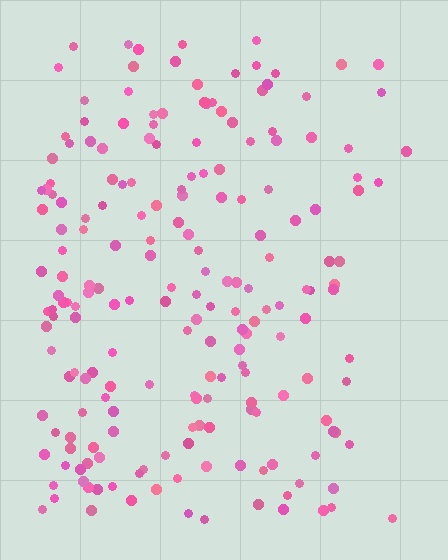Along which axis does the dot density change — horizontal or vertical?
Horizontal.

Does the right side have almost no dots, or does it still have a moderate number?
Still a moderate number, just noticeably fewer than the left.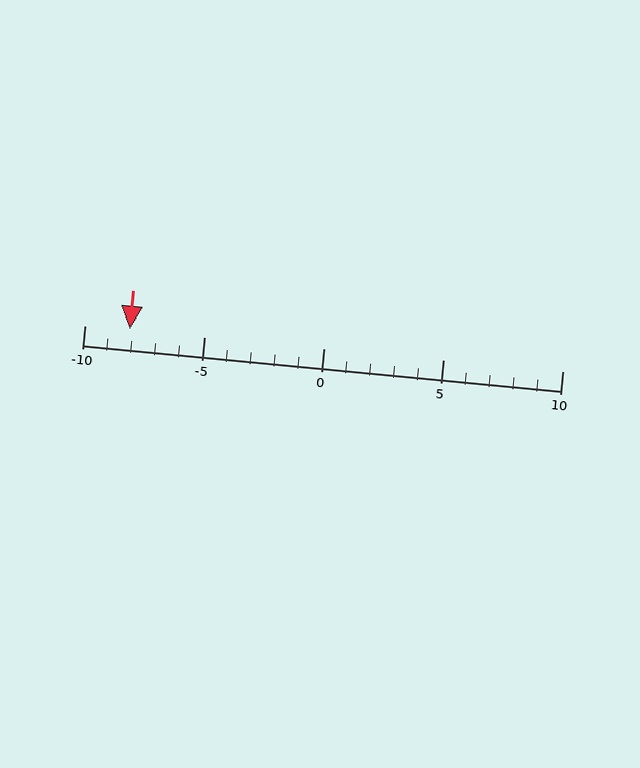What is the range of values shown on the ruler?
The ruler shows values from -10 to 10.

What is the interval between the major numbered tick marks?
The major tick marks are spaced 5 units apart.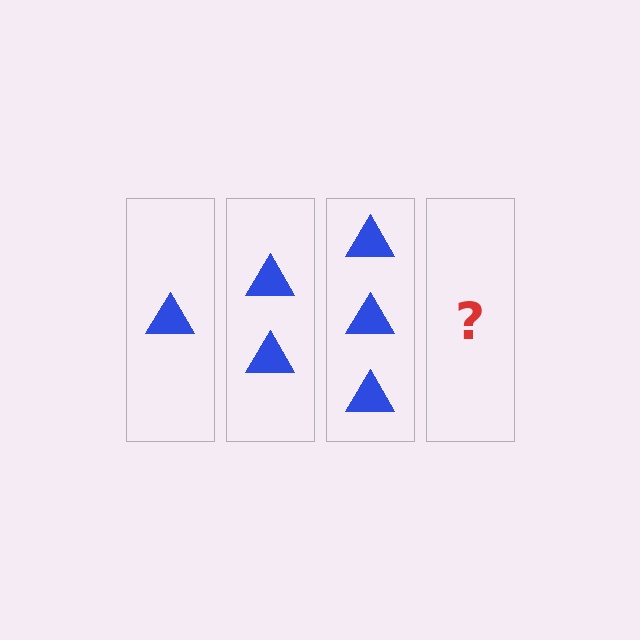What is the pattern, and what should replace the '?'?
The pattern is that each step adds one more triangle. The '?' should be 4 triangles.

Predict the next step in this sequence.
The next step is 4 triangles.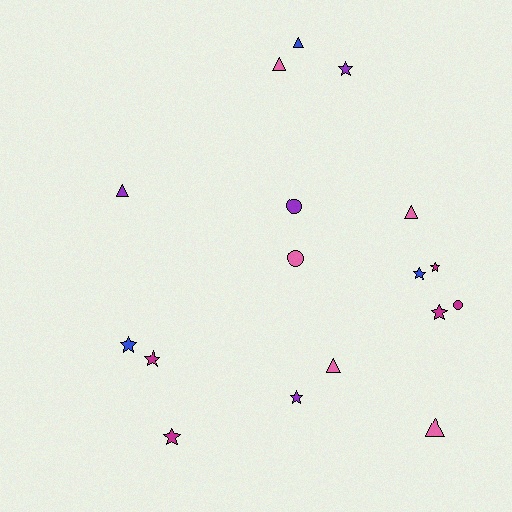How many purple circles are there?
There is 1 purple circle.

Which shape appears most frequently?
Star, with 8 objects.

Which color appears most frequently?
Pink, with 5 objects.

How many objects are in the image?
There are 17 objects.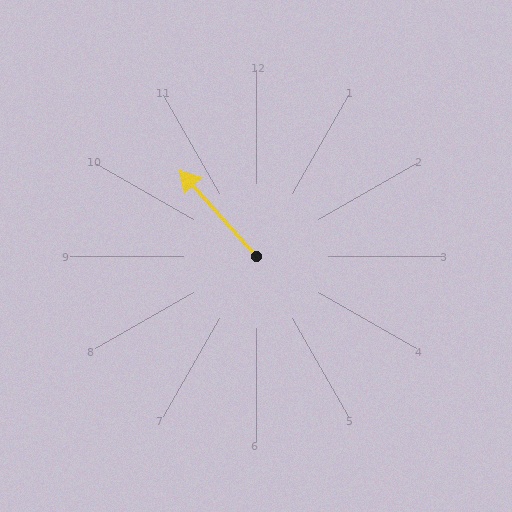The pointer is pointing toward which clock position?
Roughly 11 o'clock.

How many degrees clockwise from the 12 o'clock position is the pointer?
Approximately 318 degrees.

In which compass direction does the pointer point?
Northwest.